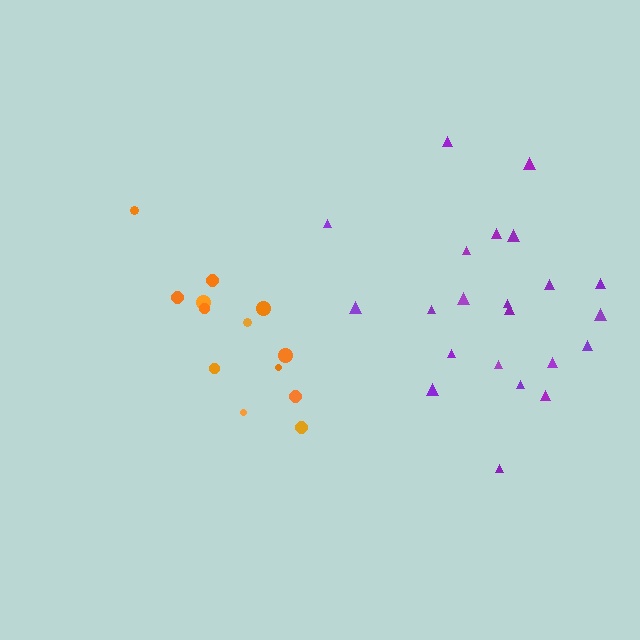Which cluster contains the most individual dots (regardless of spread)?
Purple (22).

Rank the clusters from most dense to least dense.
purple, orange.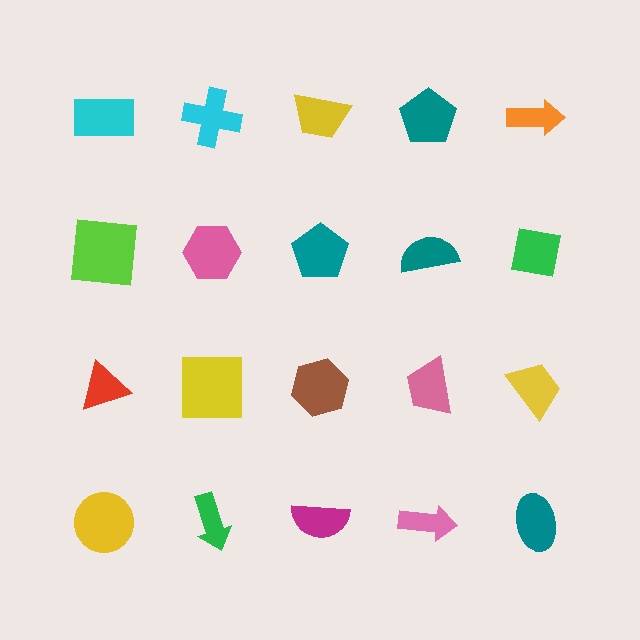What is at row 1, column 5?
An orange arrow.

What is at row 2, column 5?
A green square.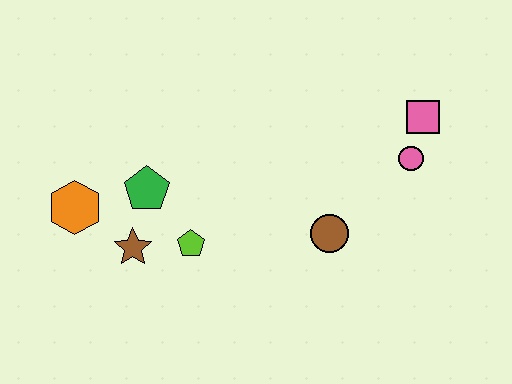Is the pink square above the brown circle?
Yes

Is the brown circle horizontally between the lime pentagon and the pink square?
Yes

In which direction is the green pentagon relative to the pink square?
The green pentagon is to the left of the pink square.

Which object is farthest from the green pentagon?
The pink square is farthest from the green pentagon.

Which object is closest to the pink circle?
The pink square is closest to the pink circle.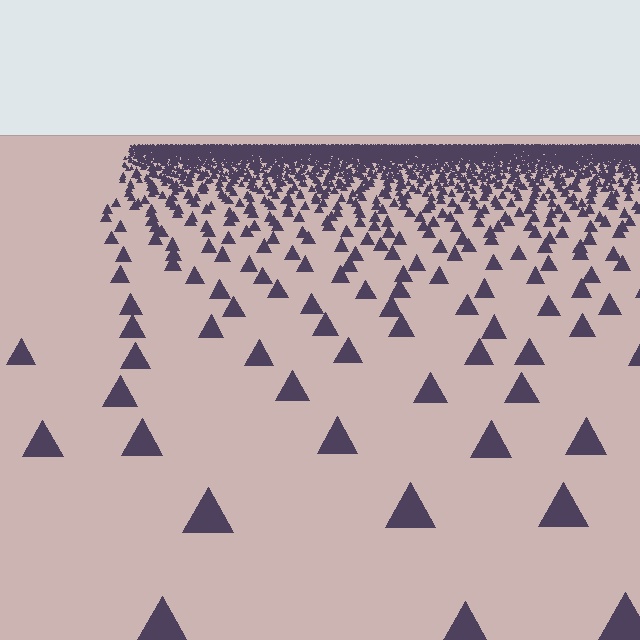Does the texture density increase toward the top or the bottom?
Density increases toward the top.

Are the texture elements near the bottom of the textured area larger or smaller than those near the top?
Larger. Near the bottom, elements are closer to the viewer and appear at a bigger on-screen size.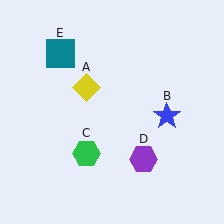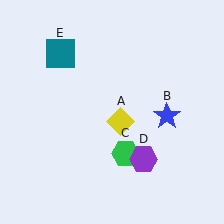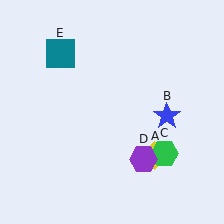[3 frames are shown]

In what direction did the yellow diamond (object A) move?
The yellow diamond (object A) moved down and to the right.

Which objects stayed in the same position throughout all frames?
Blue star (object B) and purple hexagon (object D) and teal square (object E) remained stationary.